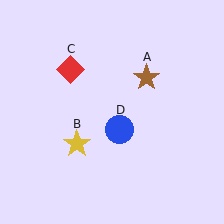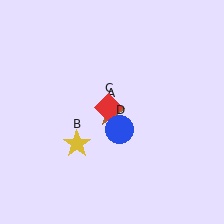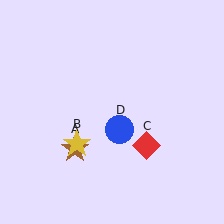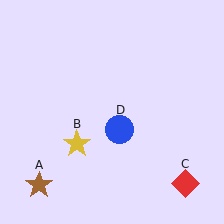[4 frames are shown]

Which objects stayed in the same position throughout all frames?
Yellow star (object B) and blue circle (object D) remained stationary.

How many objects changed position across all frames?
2 objects changed position: brown star (object A), red diamond (object C).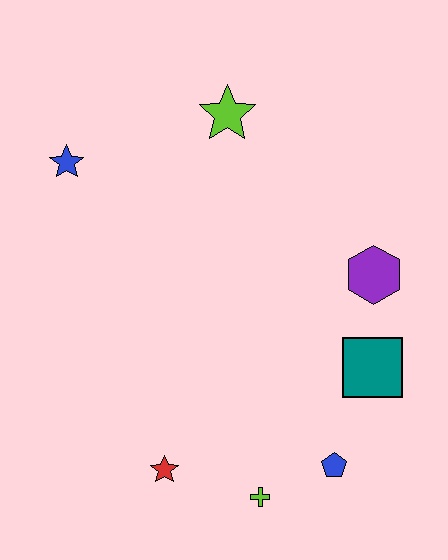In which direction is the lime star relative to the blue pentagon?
The lime star is above the blue pentagon.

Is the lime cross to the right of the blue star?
Yes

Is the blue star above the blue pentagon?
Yes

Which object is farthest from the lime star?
The lime cross is farthest from the lime star.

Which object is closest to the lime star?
The blue star is closest to the lime star.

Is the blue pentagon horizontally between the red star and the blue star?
No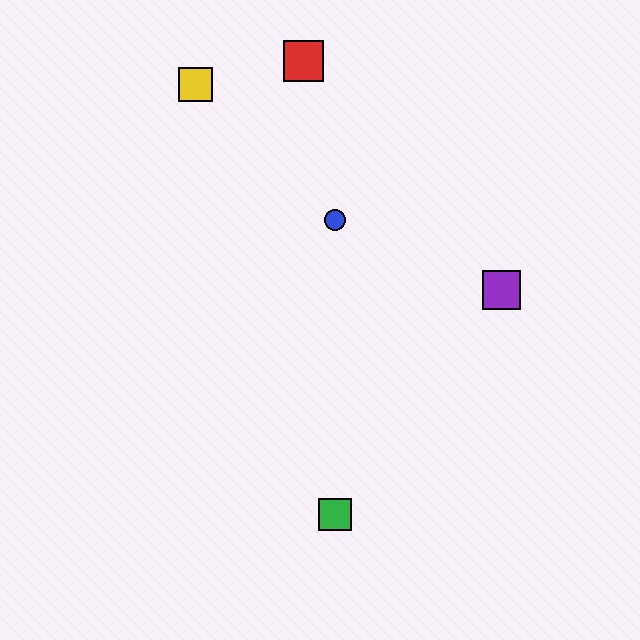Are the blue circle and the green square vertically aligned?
Yes, both are at x≈335.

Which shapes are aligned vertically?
The blue circle, the green square are aligned vertically.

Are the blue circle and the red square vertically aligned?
No, the blue circle is at x≈335 and the red square is at x≈304.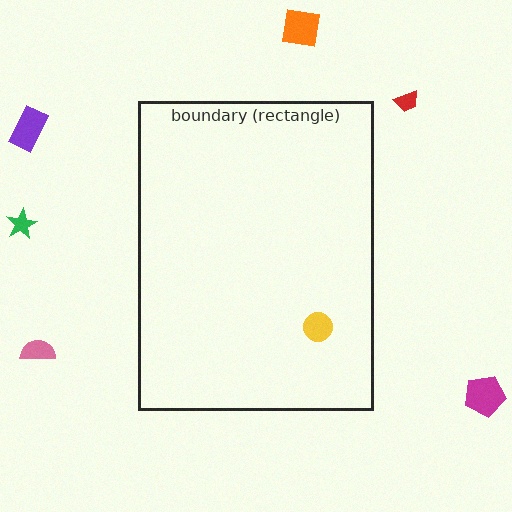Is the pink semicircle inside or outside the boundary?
Outside.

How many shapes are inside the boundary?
1 inside, 6 outside.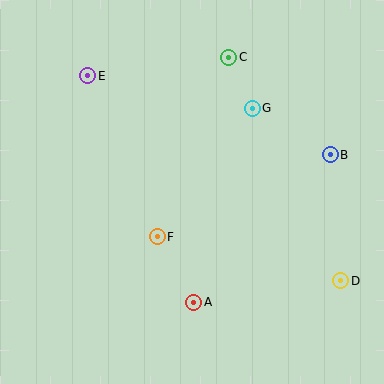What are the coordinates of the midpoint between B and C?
The midpoint between B and C is at (280, 106).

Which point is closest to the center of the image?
Point F at (157, 237) is closest to the center.